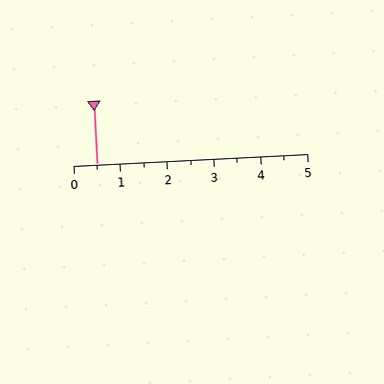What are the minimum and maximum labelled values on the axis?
The axis runs from 0 to 5.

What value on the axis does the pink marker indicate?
The marker indicates approximately 0.5.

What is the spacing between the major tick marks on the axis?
The major ticks are spaced 1 apart.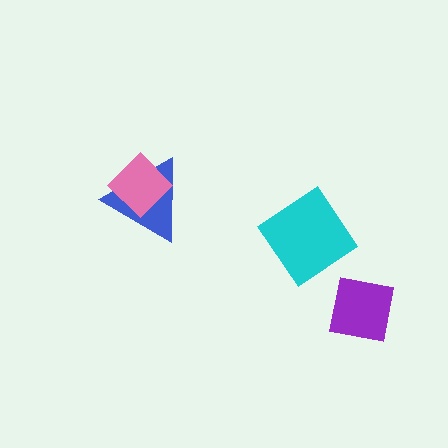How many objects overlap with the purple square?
0 objects overlap with the purple square.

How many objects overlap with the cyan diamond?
0 objects overlap with the cyan diamond.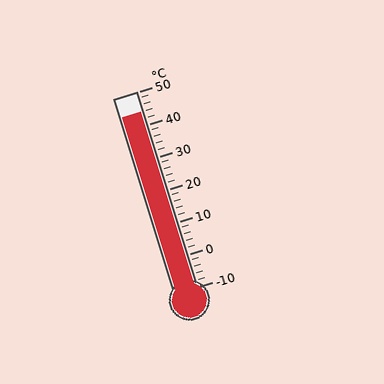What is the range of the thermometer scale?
The thermometer scale ranges from -10°C to 50°C.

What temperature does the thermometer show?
The thermometer shows approximately 44°C.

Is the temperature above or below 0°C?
The temperature is above 0°C.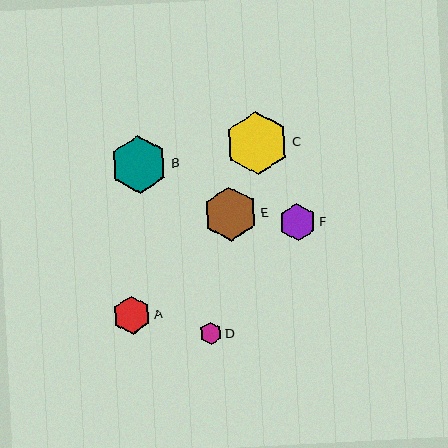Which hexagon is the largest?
Hexagon C is the largest with a size of approximately 63 pixels.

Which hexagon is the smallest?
Hexagon D is the smallest with a size of approximately 22 pixels.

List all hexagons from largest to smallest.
From largest to smallest: C, B, E, A, F, D.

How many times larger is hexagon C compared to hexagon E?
Hexagon C is approximately 1.2 times the size of hexagon E.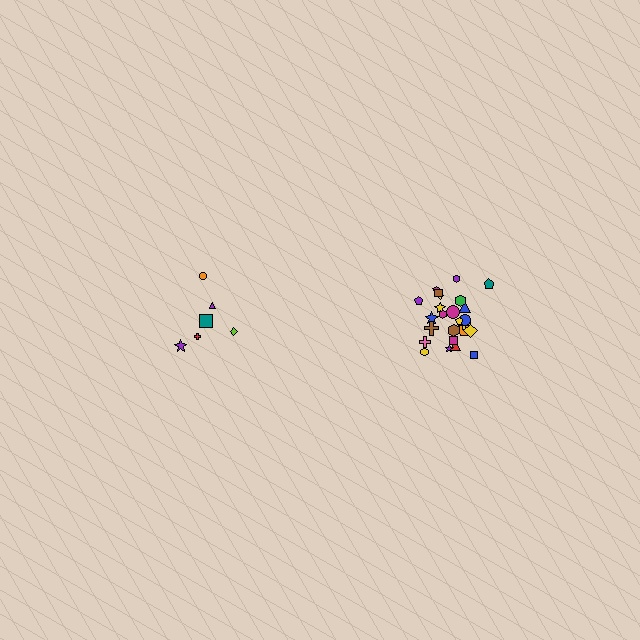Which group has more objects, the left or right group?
The right group.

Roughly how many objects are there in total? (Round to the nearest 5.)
Roughly 30 objects in total.